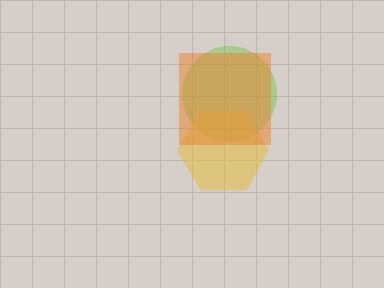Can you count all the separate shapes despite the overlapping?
Yes, there are 3 separate shapes.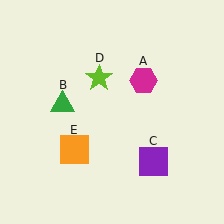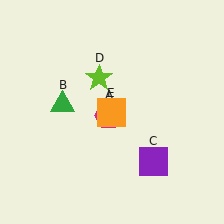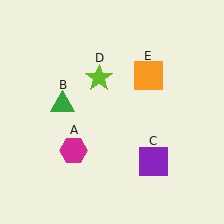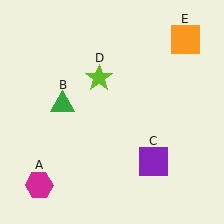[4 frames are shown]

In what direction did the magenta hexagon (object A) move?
The magenta hexagon (object A) moved down and to the left.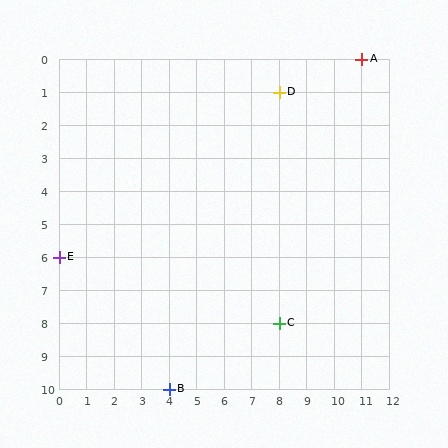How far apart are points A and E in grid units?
Points A and E are 11 columns and 6 rows apart (about 12.5 grid units diagonally).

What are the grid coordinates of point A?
Point A is at grid coordinates (11, 0).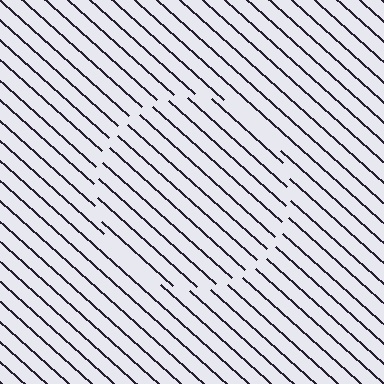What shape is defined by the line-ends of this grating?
An illusory circle. The interior of the shape contains the same grating, shifted by half a period — the contour is defined by the phase discontinuity where line-ends from the inner and outer gratings abut.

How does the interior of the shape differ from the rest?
The interior of the shape contains the same grating, shifted by half a period — the contour is defined by the phase discontinuity where line-ends from the inner and outer gratings abut.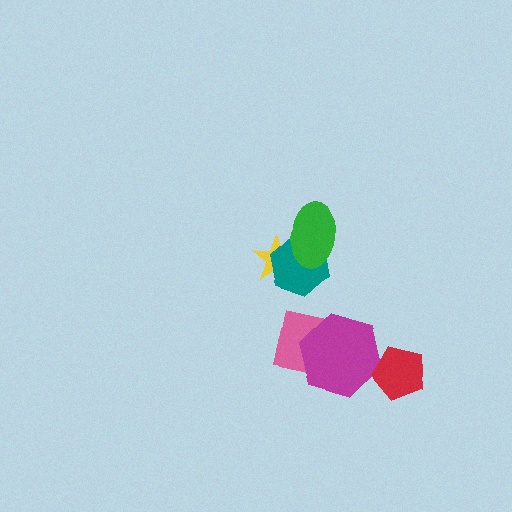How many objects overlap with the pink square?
1 object overlaps with the pink square.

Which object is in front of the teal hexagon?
The green ellipse is in front of the teal hexagon.